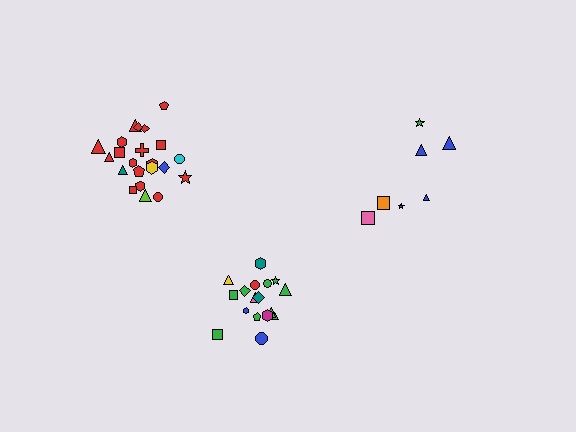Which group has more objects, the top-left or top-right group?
The top-left group.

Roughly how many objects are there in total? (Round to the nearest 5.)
Roughly 45 objects in total.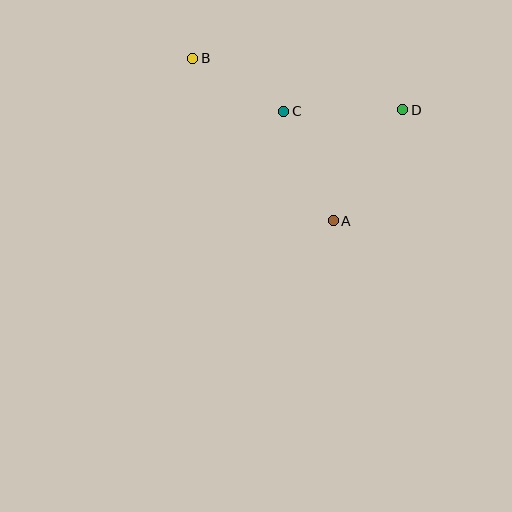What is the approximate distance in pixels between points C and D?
The distance between C and D is approximately 119 pixels.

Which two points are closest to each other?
Points B and C are closest to each other.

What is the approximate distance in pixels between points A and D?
The distance between A and D is approximately 131 pixels.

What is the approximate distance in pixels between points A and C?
The distance between A and C is approximately 120 pixels.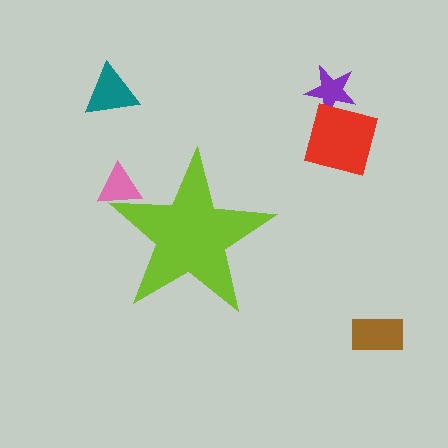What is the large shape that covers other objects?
A lime star.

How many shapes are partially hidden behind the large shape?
1 shape is partially hidden.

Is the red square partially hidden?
No, the red square is fully visible.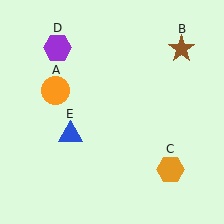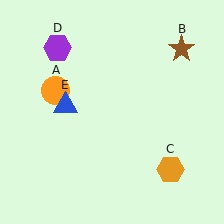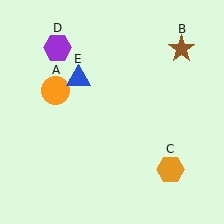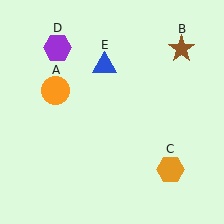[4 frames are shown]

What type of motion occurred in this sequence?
The blue triangle (object E) rotated clockwise around the center of the scene.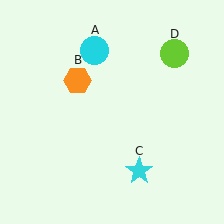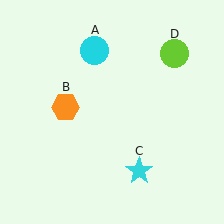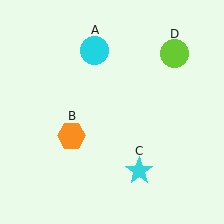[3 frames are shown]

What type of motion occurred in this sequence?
The orange hexagon (object B) rotated counterclockwise around the center of the scene.